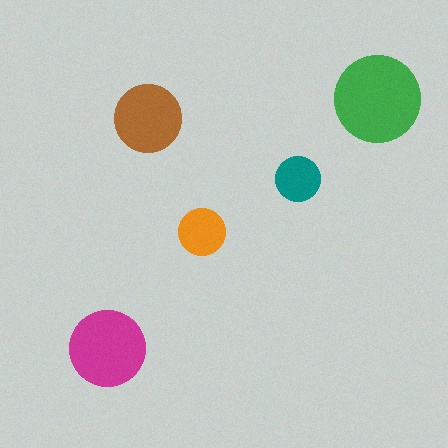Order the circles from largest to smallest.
the green one, the magenta one, the brown one, the orange one, the teal one.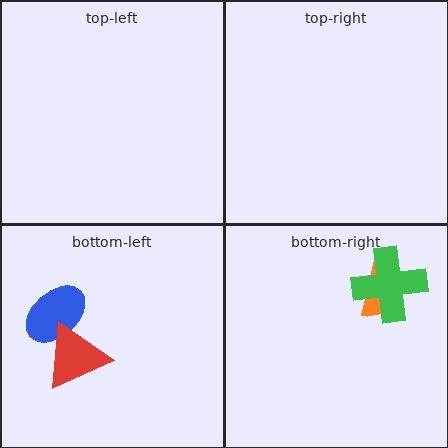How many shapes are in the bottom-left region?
2.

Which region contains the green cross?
The bottom-right region.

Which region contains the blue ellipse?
The bottom-left region.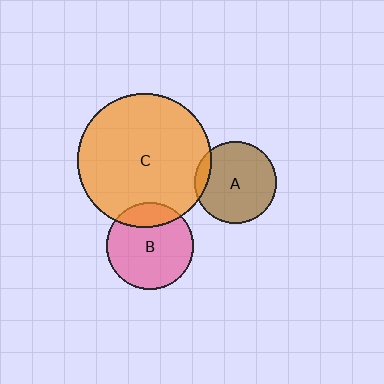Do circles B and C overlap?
Yes.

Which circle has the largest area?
Circle C (orange).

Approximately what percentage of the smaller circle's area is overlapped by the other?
Approximately 20%.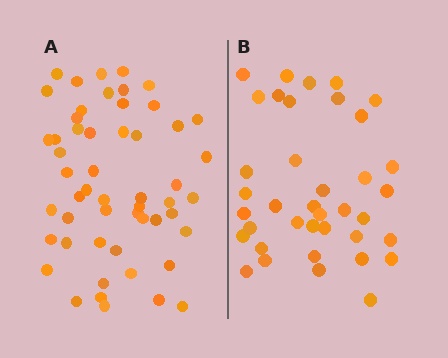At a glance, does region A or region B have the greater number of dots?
Region A (the left region) has more dots.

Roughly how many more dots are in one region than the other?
Region A has approximately 15 more dots than region B.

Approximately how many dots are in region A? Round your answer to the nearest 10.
About 50 dots. (The exact count is 53, which rounds to 50.)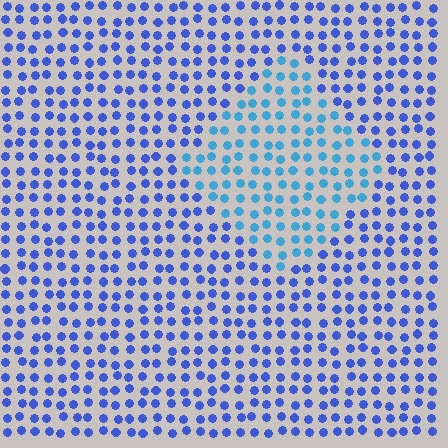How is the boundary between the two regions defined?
The boundary is defined purely by a slight shift in hue (about 32 degrees). Spacing, size, and orientation are identical on both sides.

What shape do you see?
I see a diamond.